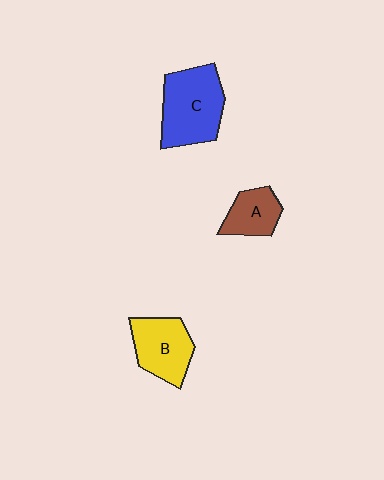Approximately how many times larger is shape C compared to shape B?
Approximately 1.3 times.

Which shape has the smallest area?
Shape A (brown).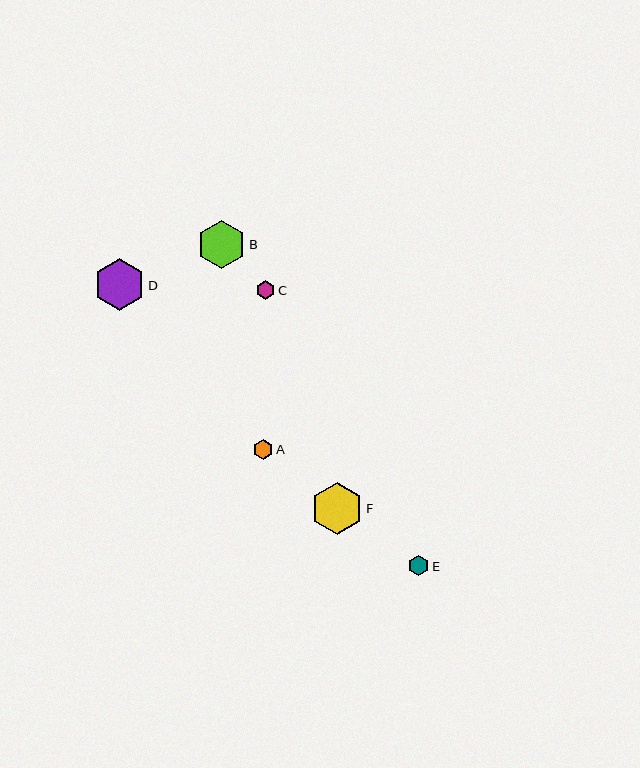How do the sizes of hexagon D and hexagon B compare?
Hexagon D and hexagon B are approximately the same size.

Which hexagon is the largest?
Hexagon D is the largest with a size of approximately 52 pixels.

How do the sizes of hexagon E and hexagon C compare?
Hexagon E and hexagon C are approximately the same size.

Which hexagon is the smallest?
Hexagon C is the smallest with a size of approximately 18 pixels.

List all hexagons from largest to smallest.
From largest to smallest: D, F, B, E, A, C.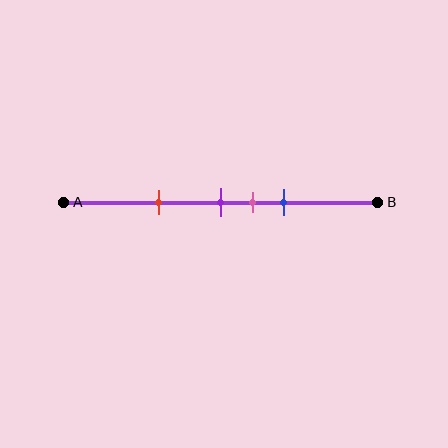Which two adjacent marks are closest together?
The purple and pink marks are the closest adjacent pair.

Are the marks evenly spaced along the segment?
No, the marks are not evenly spaced.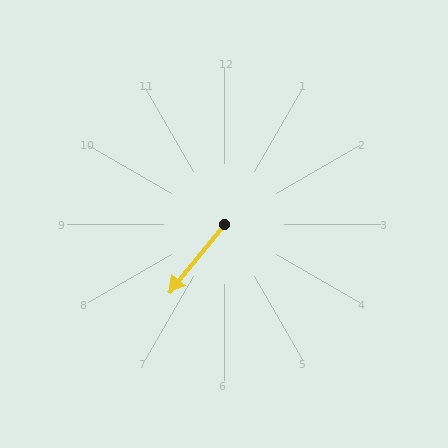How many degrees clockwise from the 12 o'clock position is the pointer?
Approximately 219 degrees.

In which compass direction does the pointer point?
Southwest.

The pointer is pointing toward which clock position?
Roughly 7 o'clock.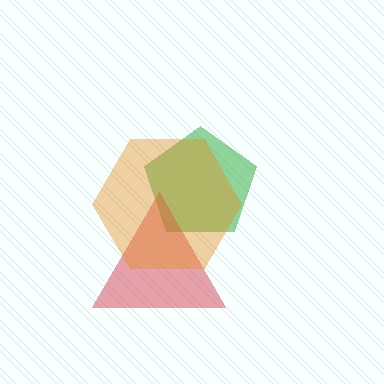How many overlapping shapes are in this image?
There are 3 overlapping shapes in the image.